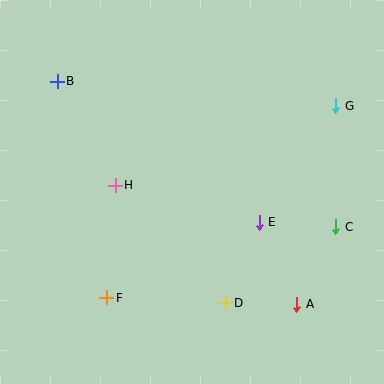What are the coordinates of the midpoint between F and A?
The midpoint between F and A is at (202, 301).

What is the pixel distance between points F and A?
The distance between F and A is 190 pixels.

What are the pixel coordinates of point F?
Point F is at (107, 298).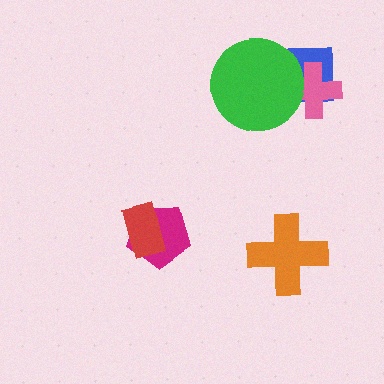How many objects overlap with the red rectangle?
1 object overlaps with the red rectangle.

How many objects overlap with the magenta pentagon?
1 object overlaps with the magenta pentagon.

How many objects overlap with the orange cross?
0 objects overlap with the orange cross.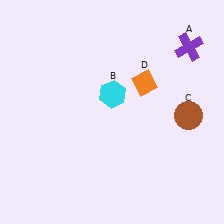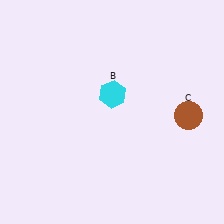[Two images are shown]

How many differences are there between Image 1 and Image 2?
There are 2 differences between the two images.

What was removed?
The purple cross (A), the orange diamond (D) were removed in Image 2.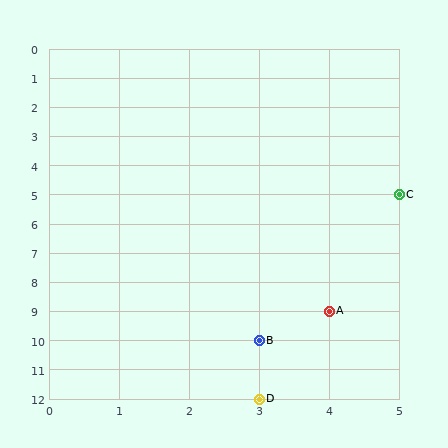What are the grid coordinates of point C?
Point C is at grid coordinates (5, 5).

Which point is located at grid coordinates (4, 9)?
Point A is at (4, 9).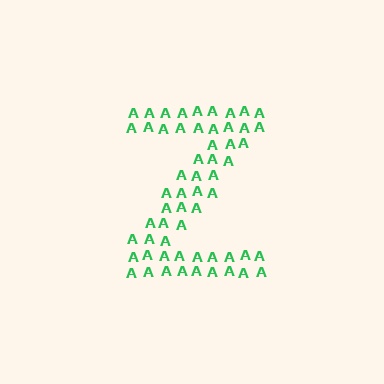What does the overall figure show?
The overall figure shows the letter Z.